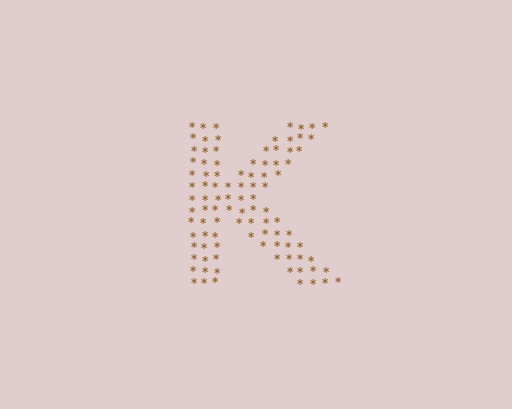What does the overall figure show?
The overall figure shows the letter K.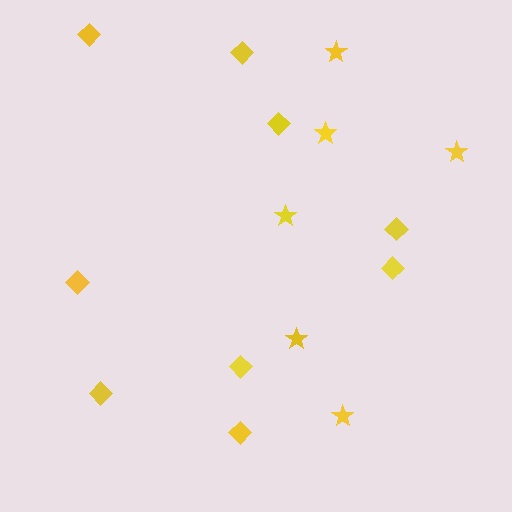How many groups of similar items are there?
There are 2 groups: one group of stars (6) and one group of diamonds (9).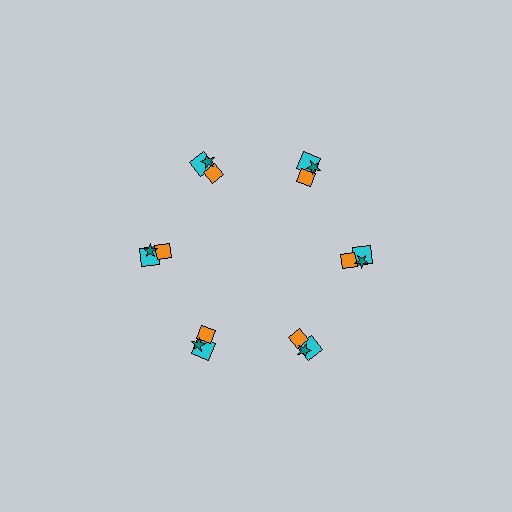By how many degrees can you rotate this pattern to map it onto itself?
The pattern maps onto itself every 60 degrees of rotation.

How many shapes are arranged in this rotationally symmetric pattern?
There are 18 shapes, arranged in 6 groups of 3.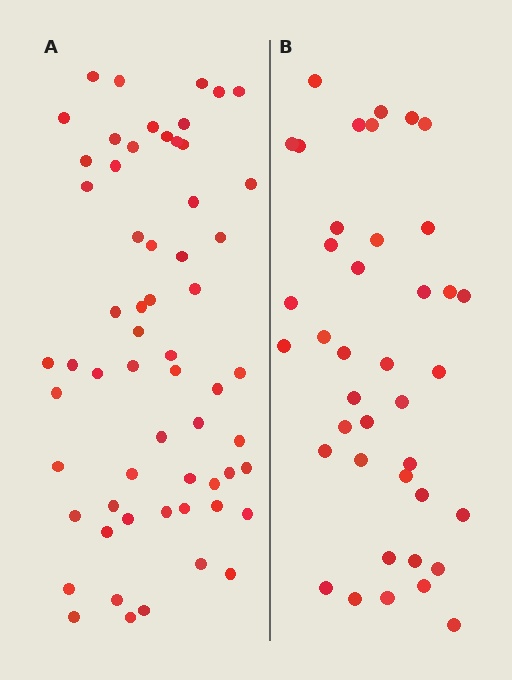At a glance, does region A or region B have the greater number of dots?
Region A (the left region) has more dots.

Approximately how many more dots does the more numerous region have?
Region A has approximately 20 more dots than region B.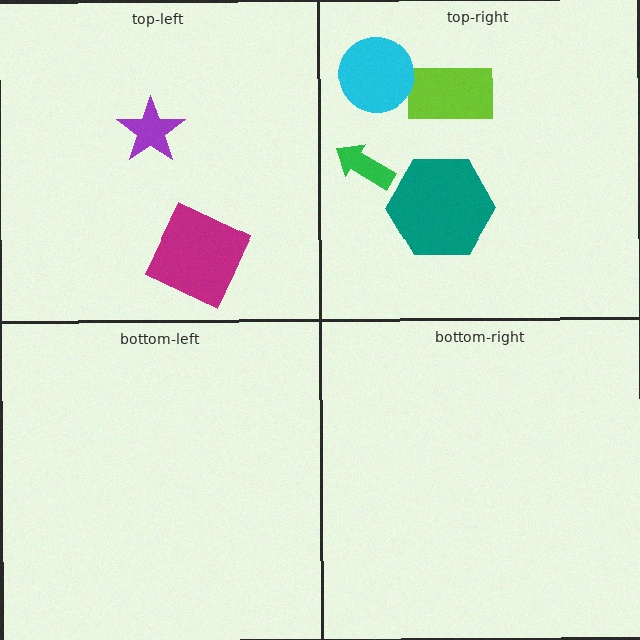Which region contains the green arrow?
The top-right region.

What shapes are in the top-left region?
The magenta square, the purple star.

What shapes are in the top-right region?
The lime rectangle, the green arrow, the teal hexagon, the cyan circle.